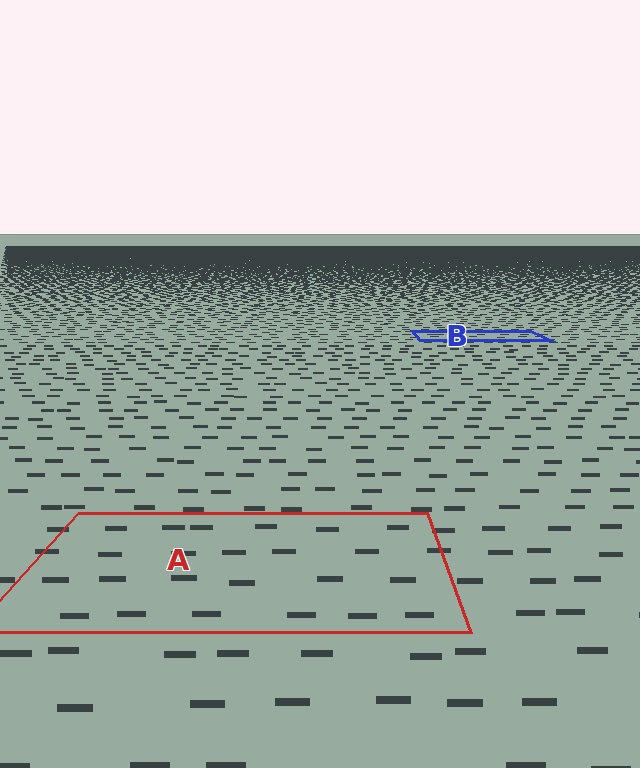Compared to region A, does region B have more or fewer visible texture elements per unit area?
Region B has more texture elements per unit area — they are packed more densely because it is farther away.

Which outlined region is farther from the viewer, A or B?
Region B is farther from the viewer — the texture elements inside it appear smaller and more densely packed.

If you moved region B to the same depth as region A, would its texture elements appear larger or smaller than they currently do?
They would appear larger. At a closer depth, the same texture elements are projected at a bigger on-screen size.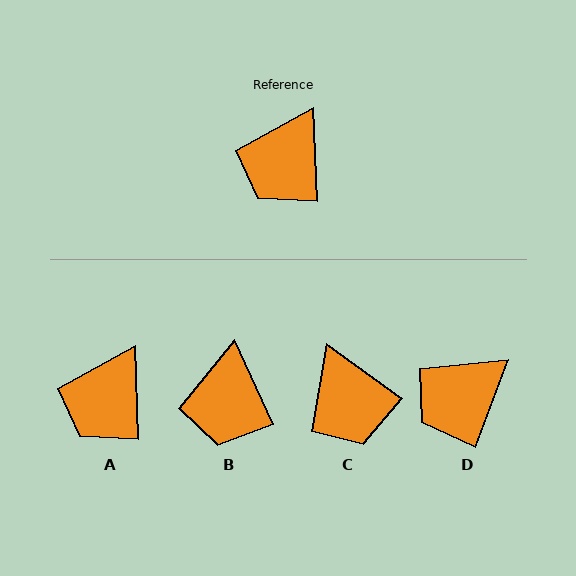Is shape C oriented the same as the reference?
No, it is off by about 52 degrees.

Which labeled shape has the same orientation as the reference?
A.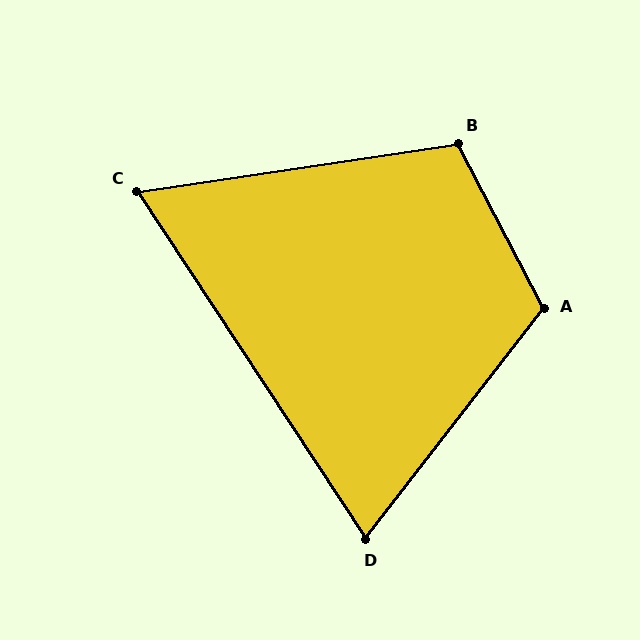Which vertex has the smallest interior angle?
C, at approximately 65 degrees.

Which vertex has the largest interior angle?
A, at approximately 115 degrees.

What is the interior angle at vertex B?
Approximately 109 degrees (obtuse).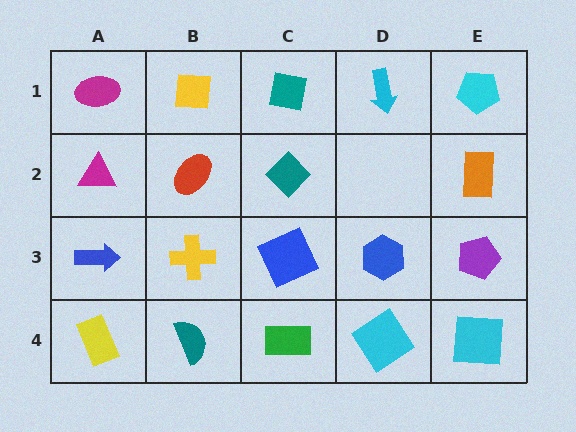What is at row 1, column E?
A cyan pentagon.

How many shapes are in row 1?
5 shapes.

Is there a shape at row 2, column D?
No, that cell is empty.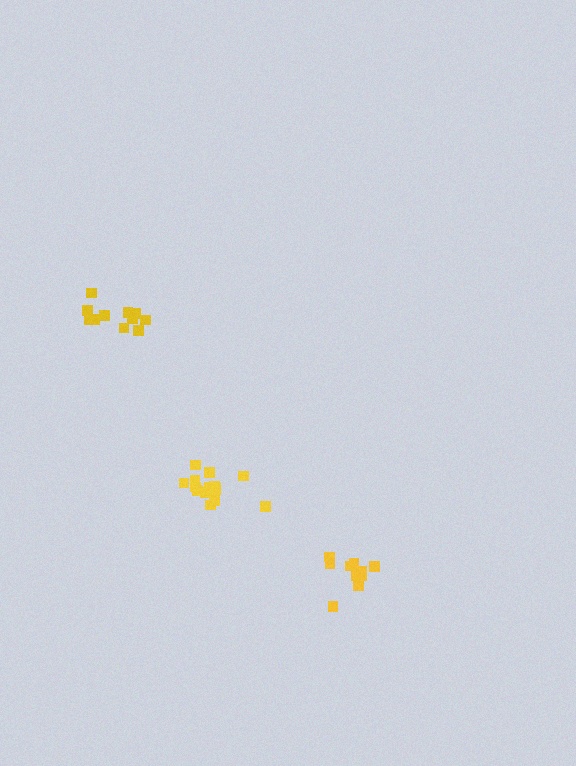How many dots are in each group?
Group 1: 11 dots, Group 2: 11 dots, Group 3: 16 dots (38 total).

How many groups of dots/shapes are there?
There are 3 groups.